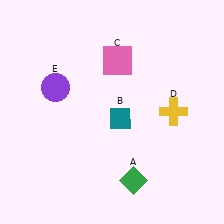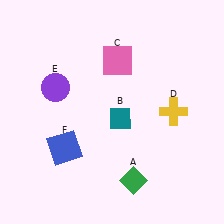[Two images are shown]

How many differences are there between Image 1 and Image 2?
There is 1 difference between the two images.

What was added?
A blue square (F) was added in Image 2.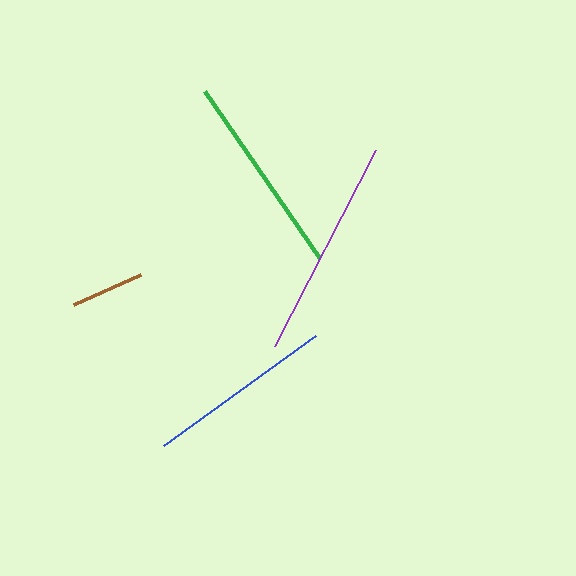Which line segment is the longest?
The purple line is the longest at approximately 220 pixels.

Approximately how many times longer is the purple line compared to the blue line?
The purple line is approximately 1.2 times the length of the blue line.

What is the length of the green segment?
The green segment is approximately 203 pixels long.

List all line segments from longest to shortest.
From longest to shortest: purple, green, blue, brown.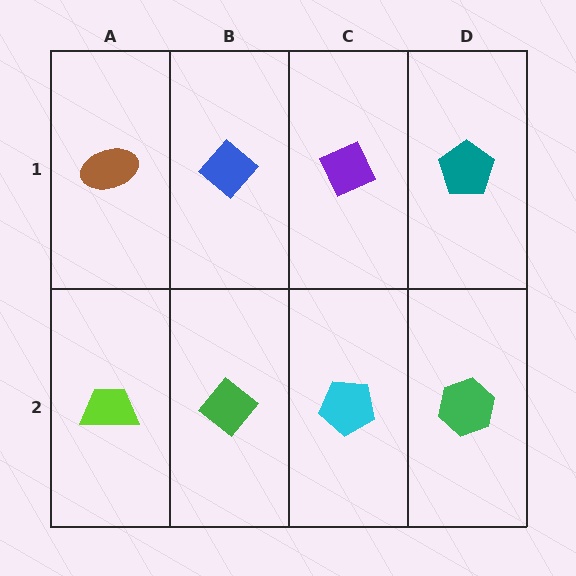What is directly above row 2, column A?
A brown ellipse.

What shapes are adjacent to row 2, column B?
A blue diamond (row 1, column B), a lime trapezoid (row 2, column A), a cyan pentagon (row 2, column C).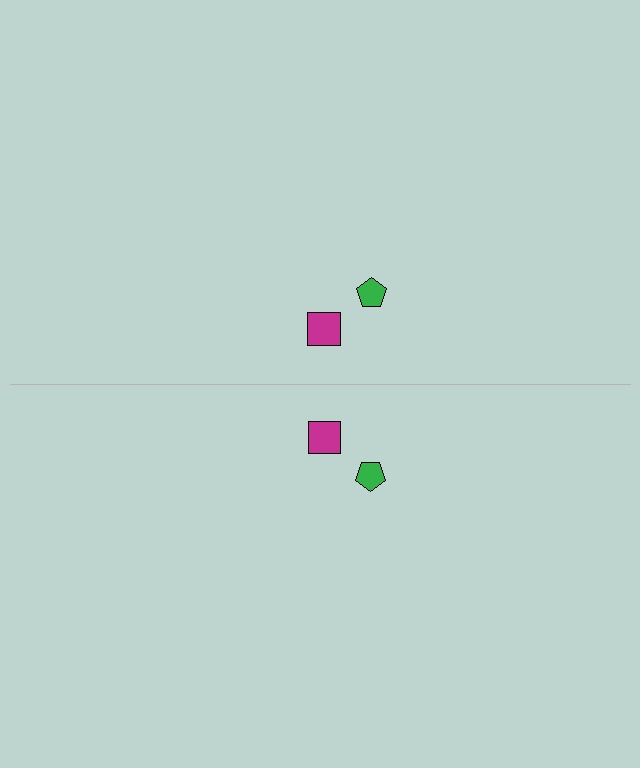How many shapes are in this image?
There are 4 shapes in this image.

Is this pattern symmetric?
Yes, this pattern has bilateral (reflection) symmetry.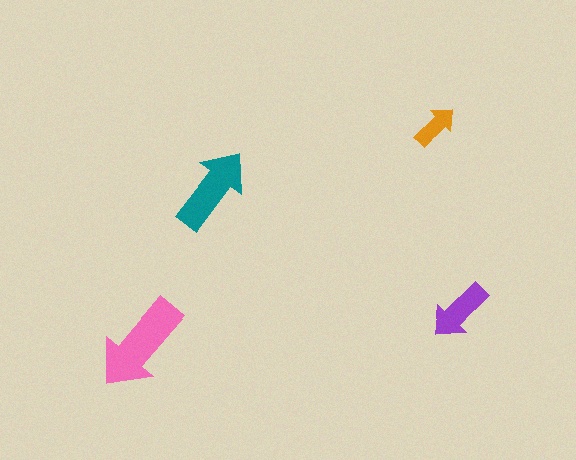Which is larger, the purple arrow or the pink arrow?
The pink one.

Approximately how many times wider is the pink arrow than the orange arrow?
About 2 times wider.